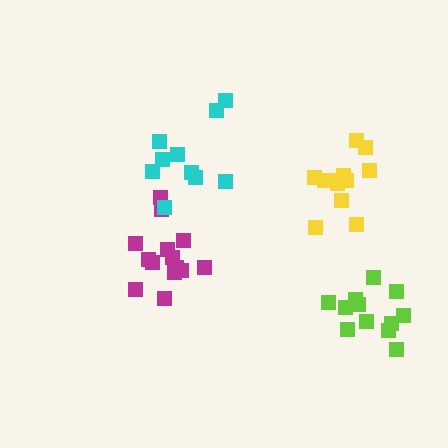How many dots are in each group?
Group 1: 12 dots, Group 2: 12 dots, Group 3: 14 dots, Group 4: 10 dots (48 total).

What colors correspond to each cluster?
The clusters are colored: yellow, lime, magenta, cyan.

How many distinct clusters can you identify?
There are 4 distinct clusters.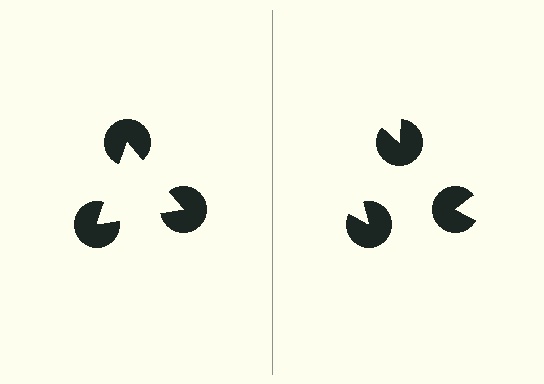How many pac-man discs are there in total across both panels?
6 — 3 on each side.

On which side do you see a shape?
An illusory triangle appears on the left side. On the right side the wedge cuts are rotated, so no coherent shape forms.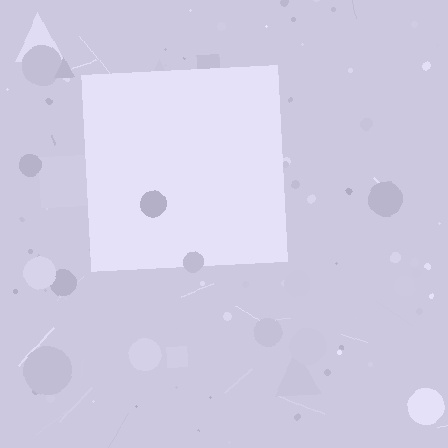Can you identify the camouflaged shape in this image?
The camouflaged shape is a square.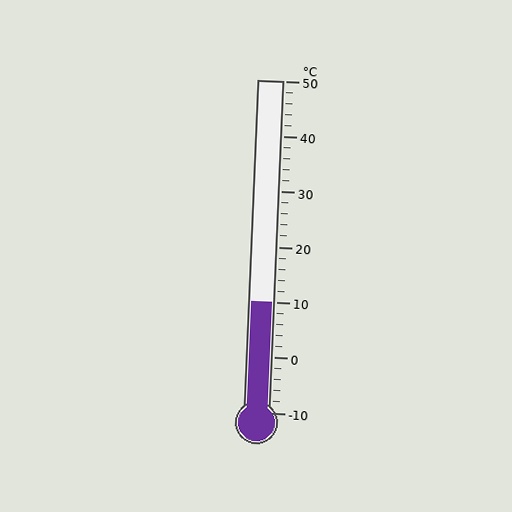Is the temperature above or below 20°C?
The temperature is below 20°C.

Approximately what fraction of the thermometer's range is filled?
The thermometer is filled to approximately 35% of its range.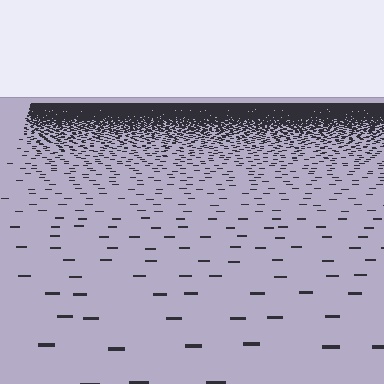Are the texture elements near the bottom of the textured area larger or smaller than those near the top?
Larger. Near the bottom, elements are closer to the viewer and appear at a bigger on-screen size.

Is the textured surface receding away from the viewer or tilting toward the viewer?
The surface is receding away from the viewer. Texture elements get smaller and denser toward the top.